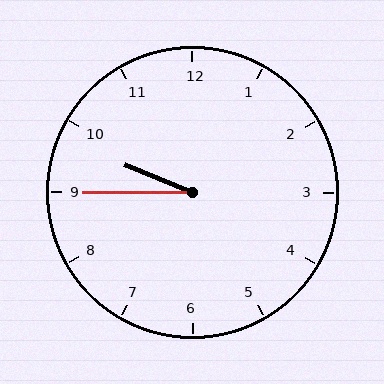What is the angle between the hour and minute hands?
Approximately 22 degrees.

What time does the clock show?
9:45.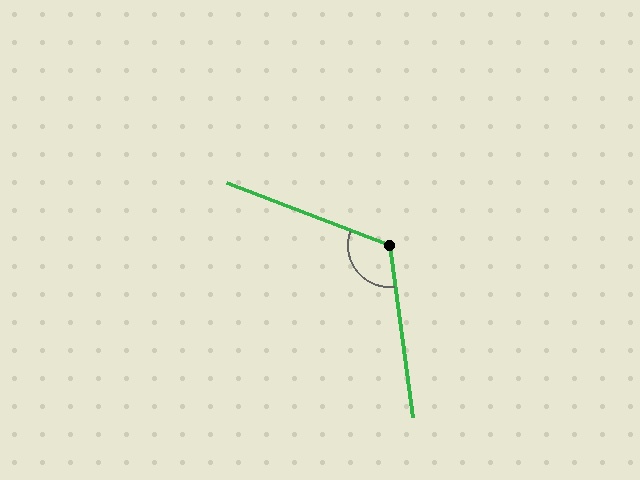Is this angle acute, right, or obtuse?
It is obtuse.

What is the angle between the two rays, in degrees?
Approximately 118 degrees.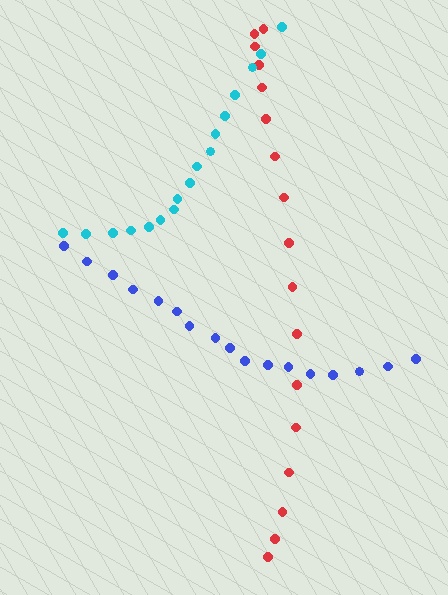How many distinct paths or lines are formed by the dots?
There are 3 distinct paths.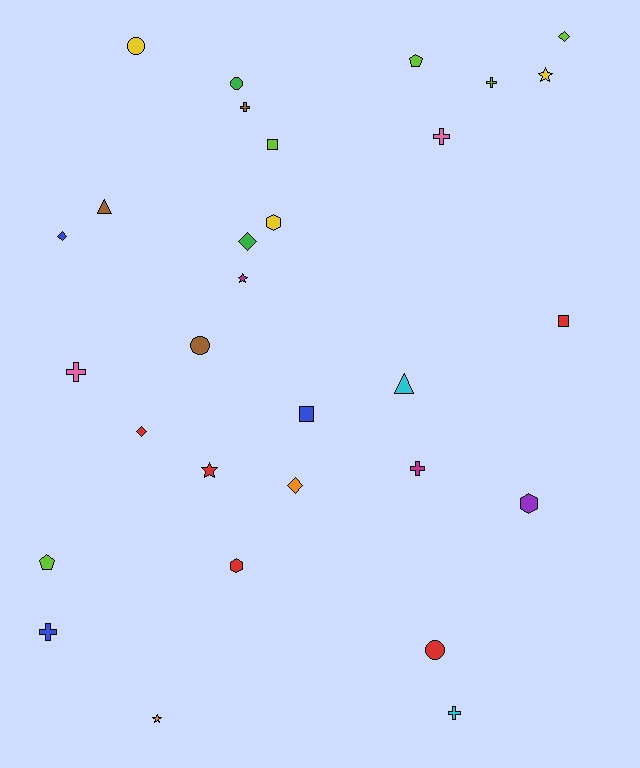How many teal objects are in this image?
There are no teal objects.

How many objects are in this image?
There are 30 objects.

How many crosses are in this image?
There are 7 crosses.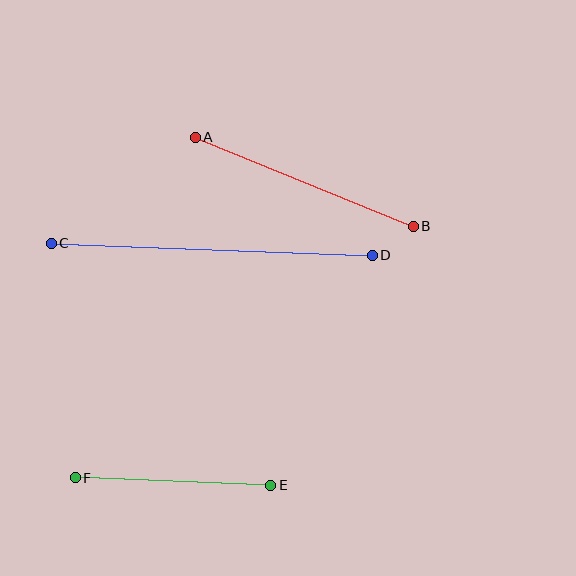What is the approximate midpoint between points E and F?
The midpoint is at approximately (173, 481) pixels.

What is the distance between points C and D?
The distance is approximately 321 pixels.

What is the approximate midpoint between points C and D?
The midpoint is at approximately (212, 249) pixels.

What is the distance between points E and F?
The distance is approximately 196 pixels.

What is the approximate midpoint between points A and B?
The midpoint is at approximately (304, 182) pixels.